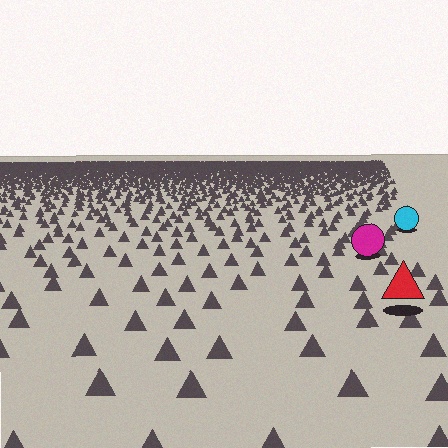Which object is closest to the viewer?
The red triangle is closest. The texture marks near it are larger and more spread out.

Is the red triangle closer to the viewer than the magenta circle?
Yes. The red triangle is closer — you can tell from the texture gradient: the ground texture is coarser near it.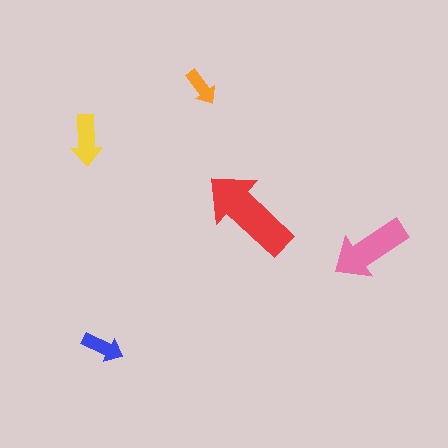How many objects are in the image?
There are 5 objects in the image.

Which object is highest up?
The orange arrow is topmost.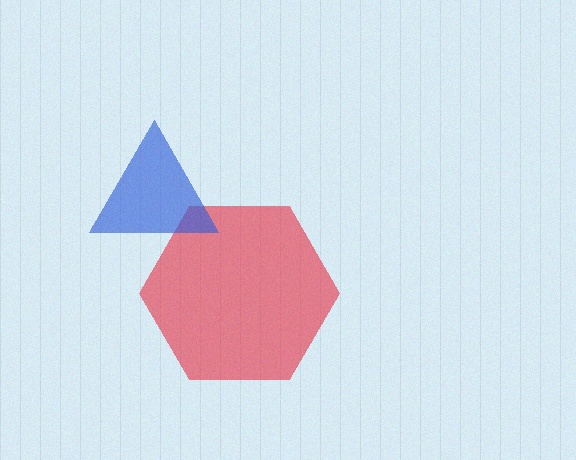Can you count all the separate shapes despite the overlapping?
Yes, there are 2 separate shapes.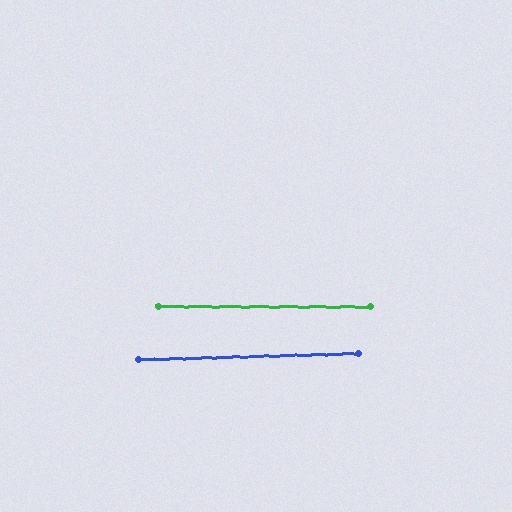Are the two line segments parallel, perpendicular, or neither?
Parallel — their directions differ by only 1.8°.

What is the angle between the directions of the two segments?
Approximately 2 degrees.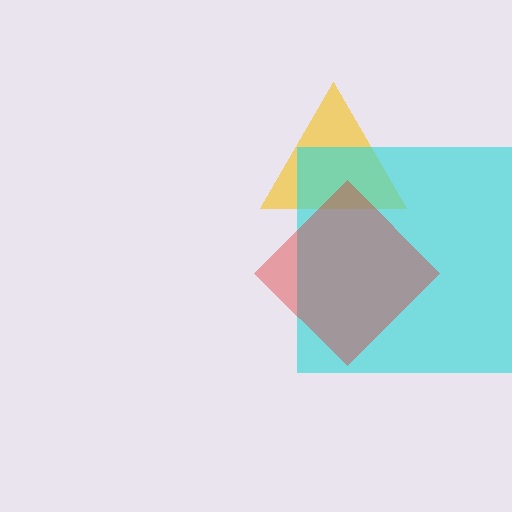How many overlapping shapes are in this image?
There are 3 overlapping shapes in the image.